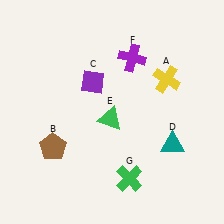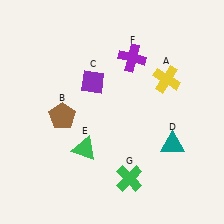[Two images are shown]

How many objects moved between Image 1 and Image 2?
2 objects moved between the two images.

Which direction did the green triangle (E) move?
The green triangle (E) moved down.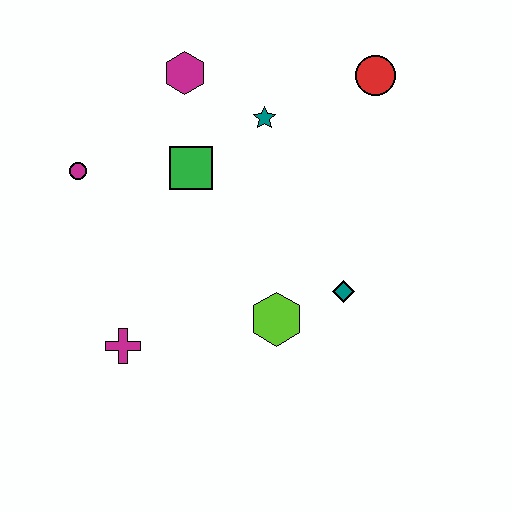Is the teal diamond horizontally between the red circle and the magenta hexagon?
Yes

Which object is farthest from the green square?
The red circle is farthest from the green square.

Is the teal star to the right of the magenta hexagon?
Yes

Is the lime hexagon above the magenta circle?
No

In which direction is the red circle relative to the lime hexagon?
The red circle is above the lime hexagon.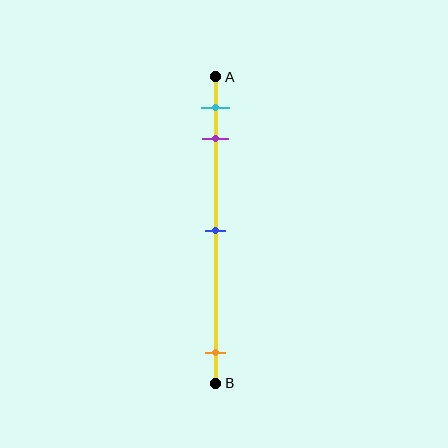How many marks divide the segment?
There are 4 marks dividing the segment.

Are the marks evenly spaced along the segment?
No, the marks are not evenly spaced.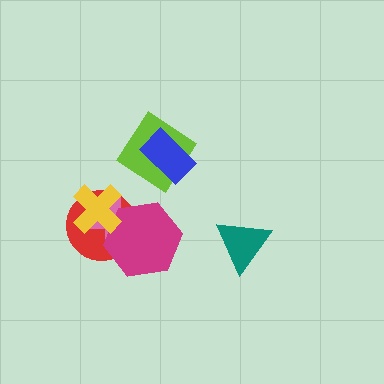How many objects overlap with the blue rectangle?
1 object overlaps with the blue rectangle.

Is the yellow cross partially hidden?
No, no other shape covers it.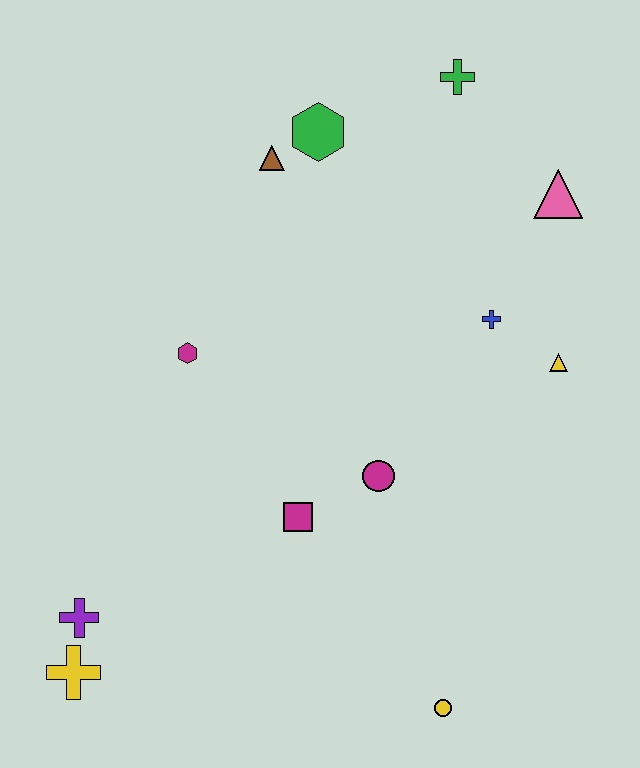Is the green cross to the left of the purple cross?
No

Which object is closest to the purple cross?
The yellow cross is closest to the purple cross.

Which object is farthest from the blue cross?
The yellow cross is farthest from the blue cross.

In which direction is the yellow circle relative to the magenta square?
The yellow circle is below the magenta square.